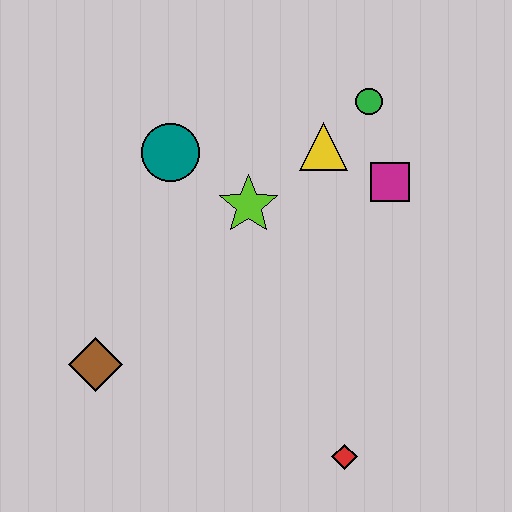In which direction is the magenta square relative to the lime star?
The magenta square is to the right of the lime star.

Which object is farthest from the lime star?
The red diamond is farthest from the lime star.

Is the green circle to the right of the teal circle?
Yes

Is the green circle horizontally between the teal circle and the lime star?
No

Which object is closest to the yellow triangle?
The green circle is closest to the yellow triangle.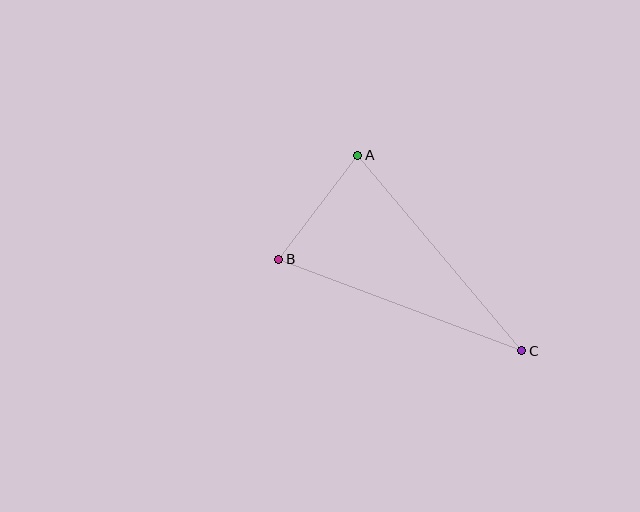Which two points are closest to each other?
Points A and B are closest to each other.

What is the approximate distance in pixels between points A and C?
The distance between A and C is approximately 255 pixels.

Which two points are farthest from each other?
Points B and C are farthest from each other.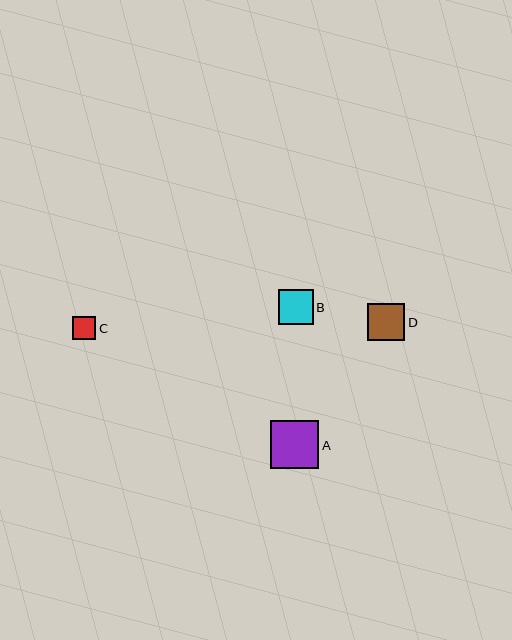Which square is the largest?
Square A is the largest with a size of approximately 48 pixels.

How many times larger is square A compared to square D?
Square A is approximately 1.3 times the size of square D.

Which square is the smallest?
Square C is the smallest with a size of approximately 23 pixels.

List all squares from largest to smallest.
From largest to smallest: A, D, B, C.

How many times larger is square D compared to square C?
Square D is approximately 1.6 times the size of square C.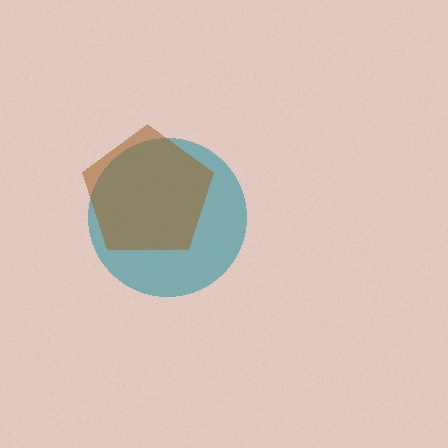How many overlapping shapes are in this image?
There are 2 overlapping shapes in the image.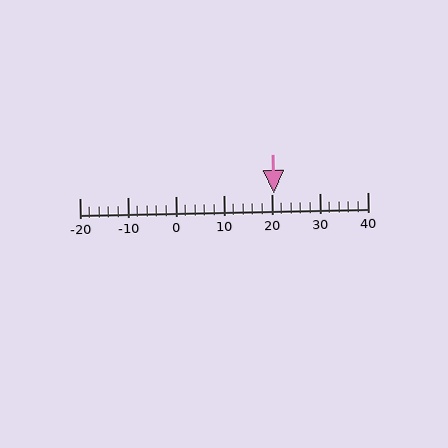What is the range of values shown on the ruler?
The ruler shows values from -20 to 40.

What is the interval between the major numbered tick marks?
The major tick marks are spaced 10 units apart.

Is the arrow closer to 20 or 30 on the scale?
The arrow is closer to 20.